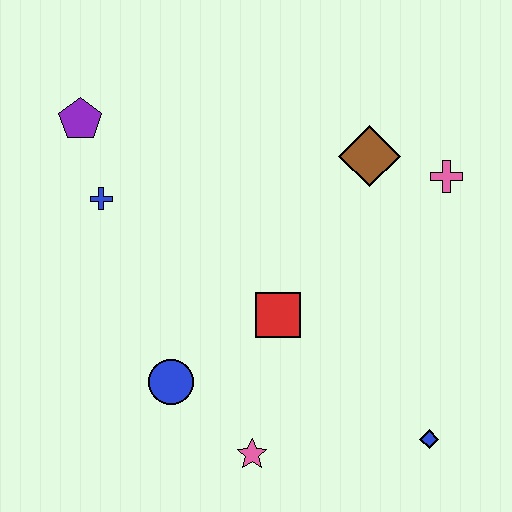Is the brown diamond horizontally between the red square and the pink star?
No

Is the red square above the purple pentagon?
No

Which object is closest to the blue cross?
The purple pentagon is closest to the blue cross.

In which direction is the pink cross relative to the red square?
The pink cross is to the right of the red square.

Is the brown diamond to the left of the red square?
No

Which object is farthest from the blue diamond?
The purple pentagon is farthest from the blue diamond.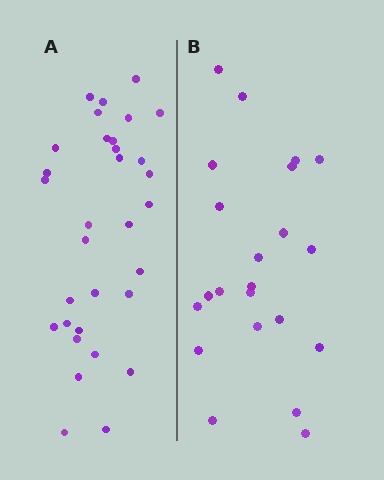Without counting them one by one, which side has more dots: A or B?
Region A (the left region) has more dots.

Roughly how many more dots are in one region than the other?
Region A has roughly 10 or so more dots than region B.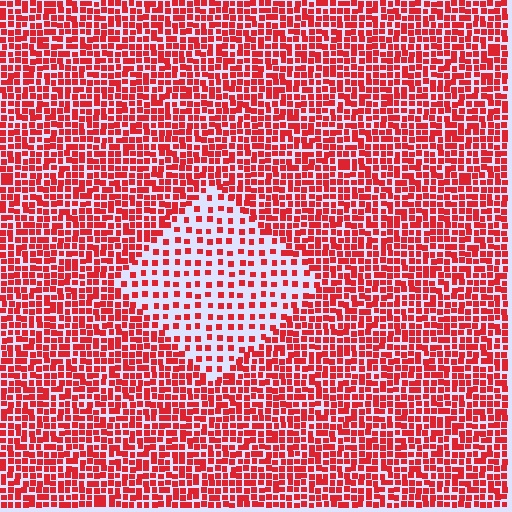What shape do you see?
I see a diamond.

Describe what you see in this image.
The image contains small red elements arranged at two different densities. A diamond-shaped region is visible where the elements are less densely packed than the surrounding area.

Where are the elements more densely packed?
The elements are more densely packed outside the diamond boundary.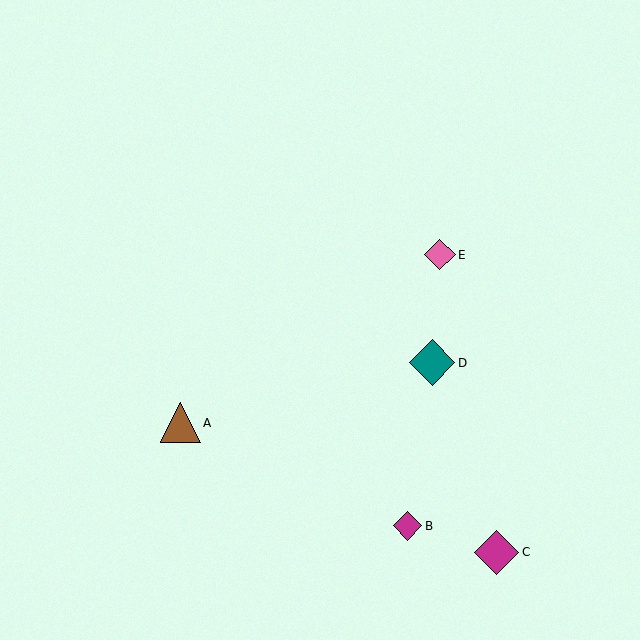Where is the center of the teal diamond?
The center of the teal diamond is at (432, 363).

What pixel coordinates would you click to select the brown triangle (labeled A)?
Click at (180, 423) to select the brown triangle A.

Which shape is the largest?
The teal diamond (labeled D) is the largest.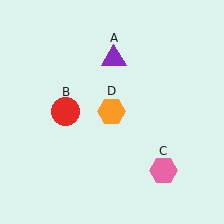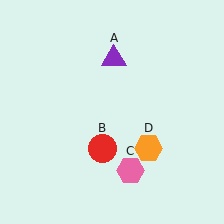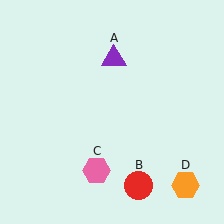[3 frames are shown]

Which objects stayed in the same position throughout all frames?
Purple triangle (object A) remained stationary.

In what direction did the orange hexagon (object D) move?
The orange hexagon (object D) moved down and to the right.